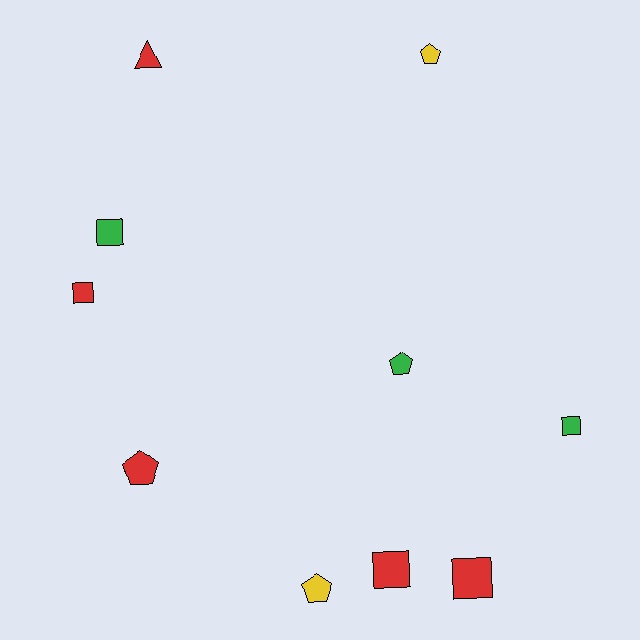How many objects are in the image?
There are 10 objects.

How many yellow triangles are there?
There are no yellow triangles.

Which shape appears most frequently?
Square, with 5 objects.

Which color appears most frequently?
Red, with 5 objects.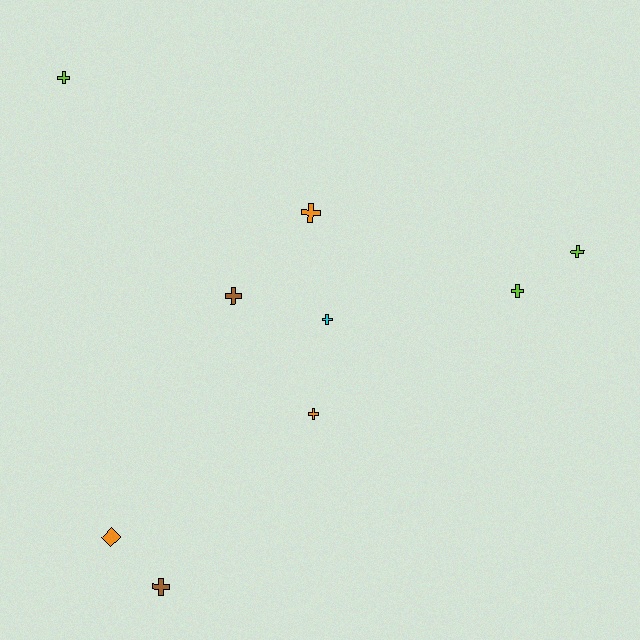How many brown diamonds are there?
There are no brown diamonds.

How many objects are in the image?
There are 9 objects.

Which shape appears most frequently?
Cross, with 8 objects.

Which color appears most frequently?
Orange, with 3 objects.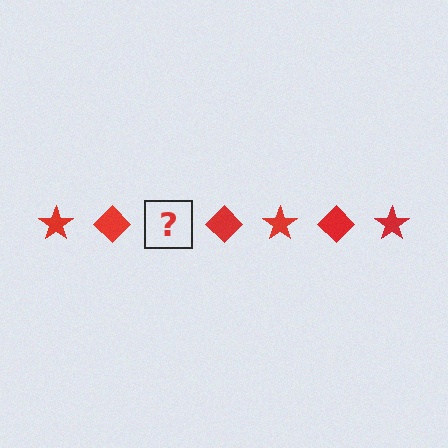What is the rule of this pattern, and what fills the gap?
The rule is that the pattern cycles through star, diamond shapes in red. The gap should be filled with a red star.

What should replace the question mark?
The question mark should be replaced with a red star.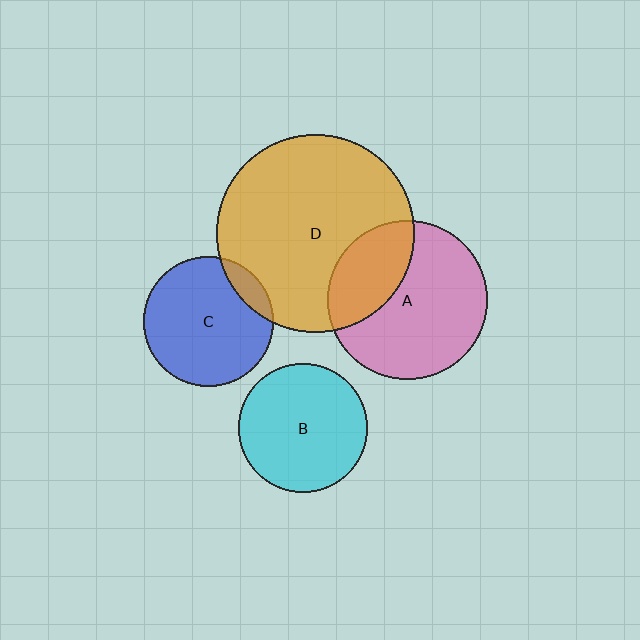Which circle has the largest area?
Circle D (orange).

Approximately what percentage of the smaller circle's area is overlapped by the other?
Approximately 30%.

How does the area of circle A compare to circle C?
Approximately 1.5 times.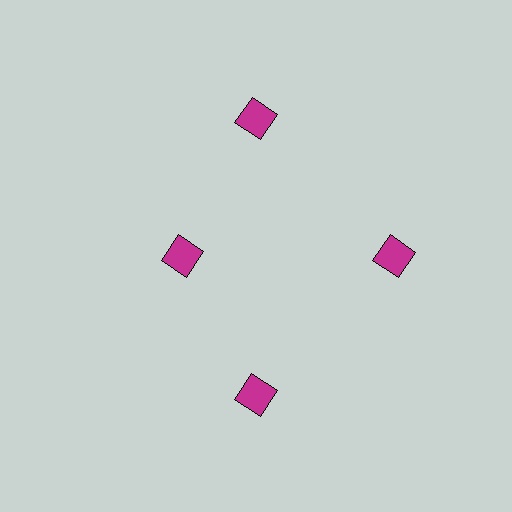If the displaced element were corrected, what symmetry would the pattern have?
It would have 4-fold rotational symmetry — the pattern would map onto itself every 90 degrees.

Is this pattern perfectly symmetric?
No. The 4 magenta diamonds are arranged in a ring, but one element near the 9 o'clock position is pulled inward toward the center, breaking the 4-fold rotational symmetry.